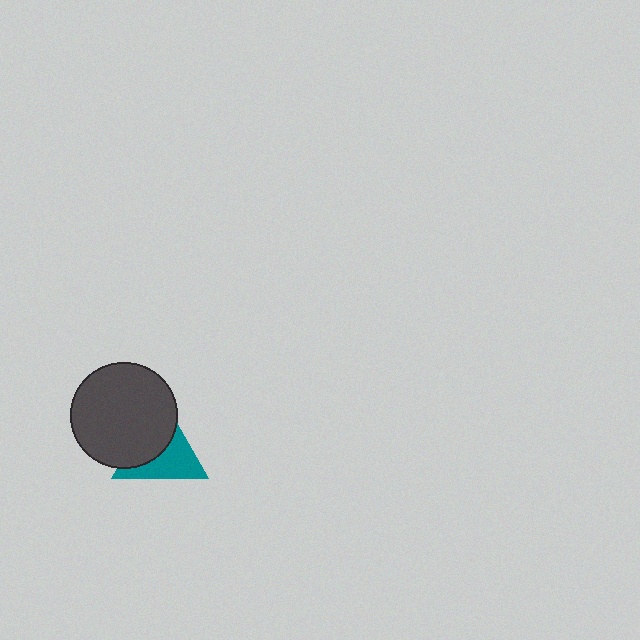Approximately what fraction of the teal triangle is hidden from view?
Roughly 49% of the teal triangle is hidden behind the dark gray circle.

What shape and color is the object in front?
The object in front is a dark gray circle.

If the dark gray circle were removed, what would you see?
You would see the complete teal triangle.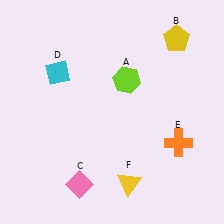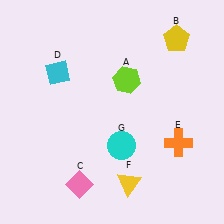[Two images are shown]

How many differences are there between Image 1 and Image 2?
There is 1 difference between the two images.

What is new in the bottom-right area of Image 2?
A cyan circle (G) was added in the bottom-right area of Image 2.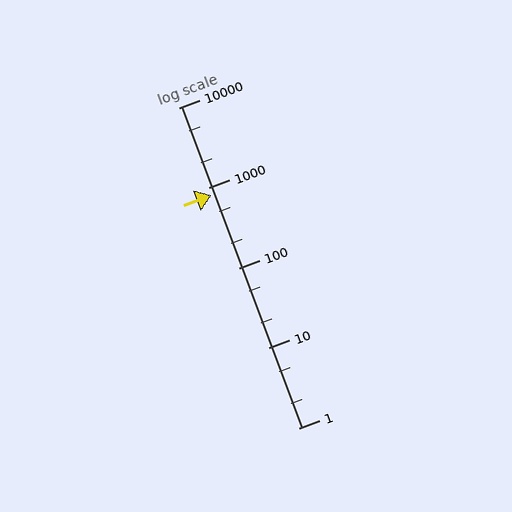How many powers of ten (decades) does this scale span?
The scale spans 4 decades, from 1 to 10000.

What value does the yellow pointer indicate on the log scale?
The pointer indicates approximately 800.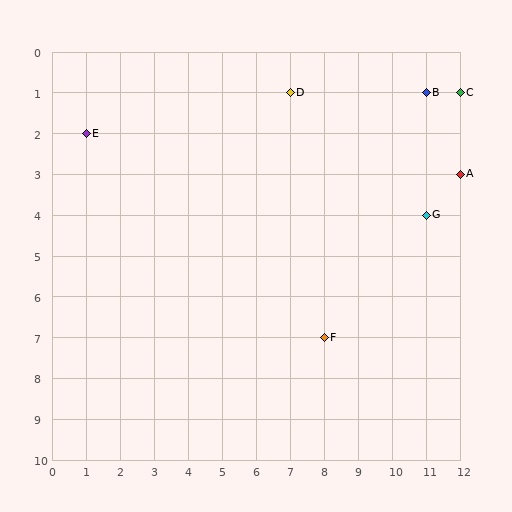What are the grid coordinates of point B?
Point B is at grid coordinates (11, 1).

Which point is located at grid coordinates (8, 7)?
Point F is at (8, 7).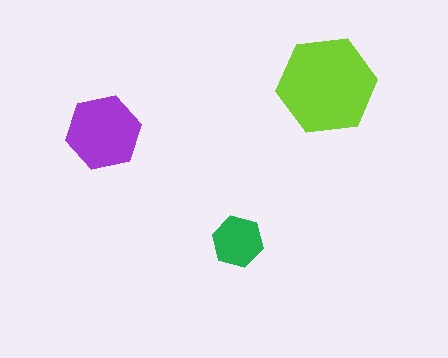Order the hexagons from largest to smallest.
the lime one, the purple one, the green one.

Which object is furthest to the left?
The purple hexagon is leftmost.